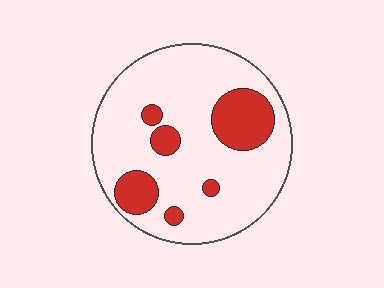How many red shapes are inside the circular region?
6.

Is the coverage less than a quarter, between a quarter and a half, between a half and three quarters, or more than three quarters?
Less than a quarter.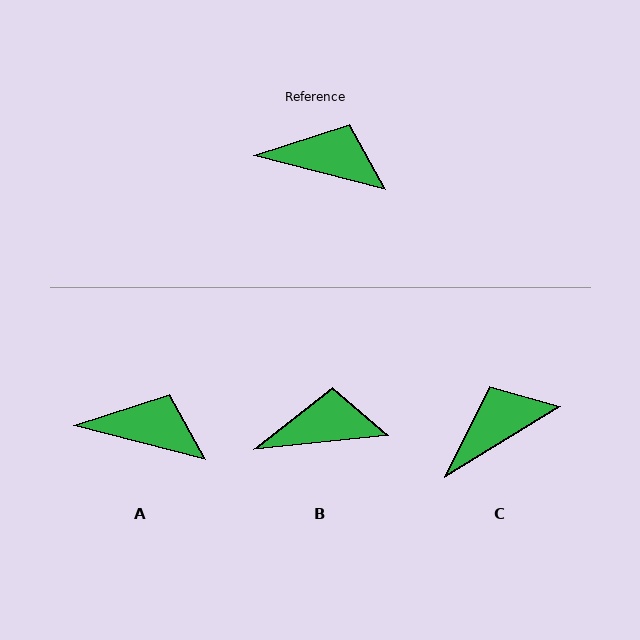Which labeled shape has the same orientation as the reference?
A.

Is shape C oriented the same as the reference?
No, it is off by about 46 degrees.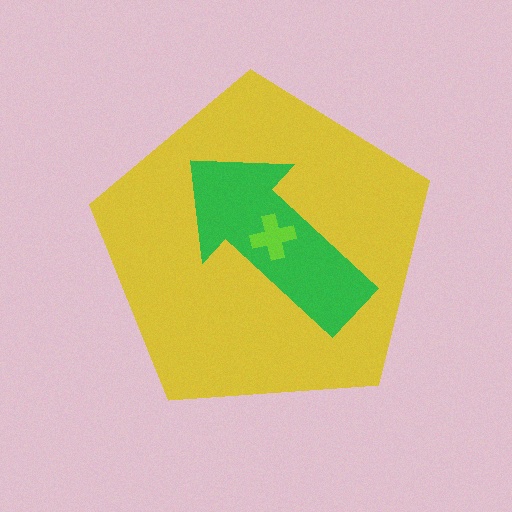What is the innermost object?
The lime cross.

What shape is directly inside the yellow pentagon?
The green arrow.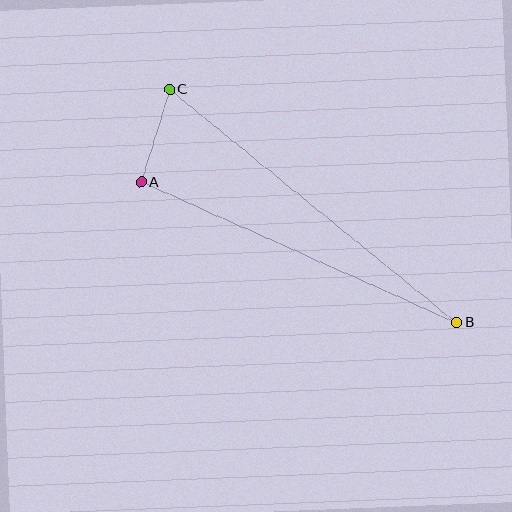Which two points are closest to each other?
Points A and C are closest to each other.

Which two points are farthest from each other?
Points B and C are farthest from each other.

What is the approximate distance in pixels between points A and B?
The distance between A and B is approximately 345 pixels.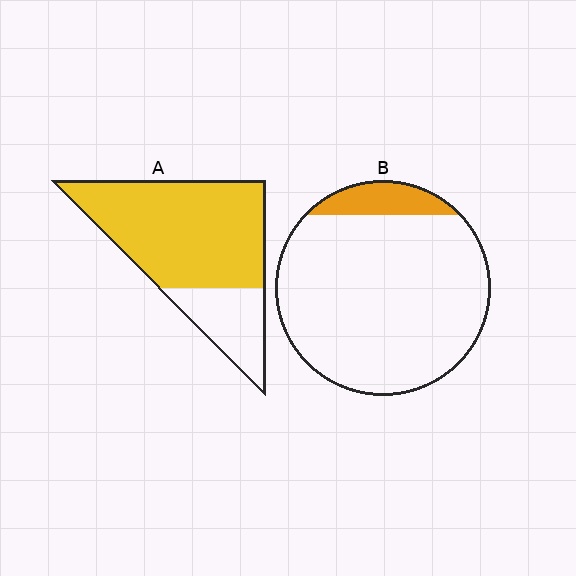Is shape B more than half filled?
No.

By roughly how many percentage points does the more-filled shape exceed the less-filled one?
By roughly 65 percentage points (A over B).